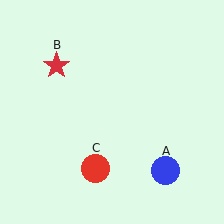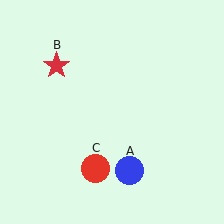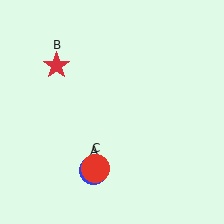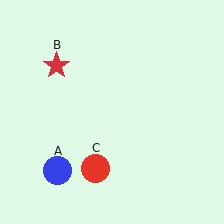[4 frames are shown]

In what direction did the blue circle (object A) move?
The blue circle (object A) moved left.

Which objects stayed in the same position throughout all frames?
Red star (object B) and red circle (object C) remained stationary.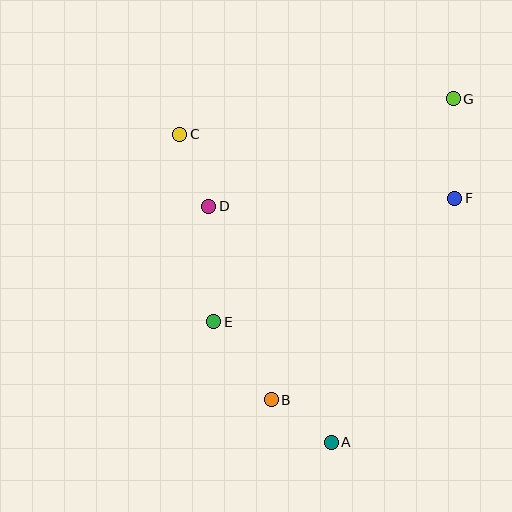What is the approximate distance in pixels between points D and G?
The distance between D and G is approximately 267 pixels.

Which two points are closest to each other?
Points A and B are closest to each other.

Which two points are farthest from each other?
Points A and G are farthest from each other.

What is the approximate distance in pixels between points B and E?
The distance between B and E is approximately 97 pixels.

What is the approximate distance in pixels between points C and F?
The distance between C and F is approximately 282 pixels.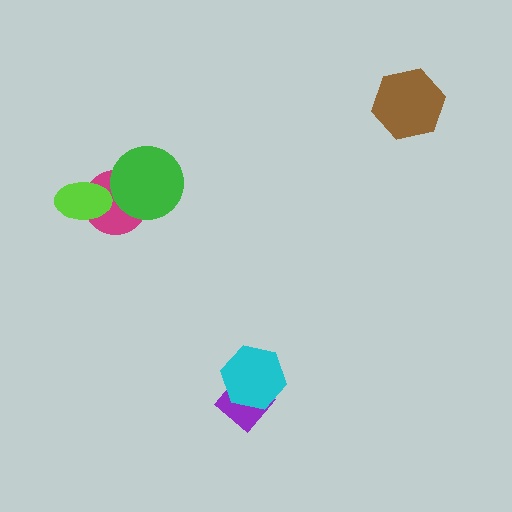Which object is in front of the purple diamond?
The cyan hexagon is in front of the purple diamond.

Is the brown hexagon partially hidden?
No, no other shape covers it.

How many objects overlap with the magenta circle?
2 objects overlap with the magenta circle.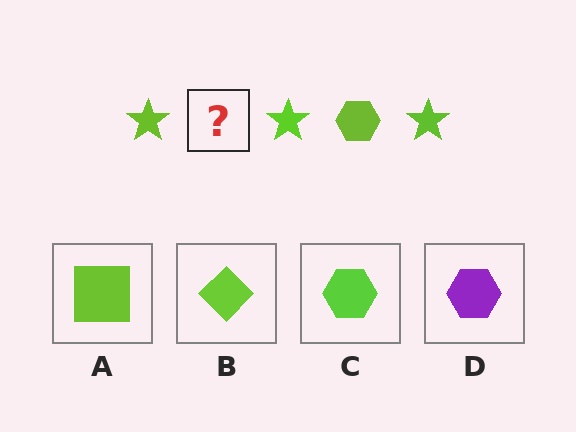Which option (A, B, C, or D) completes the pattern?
C.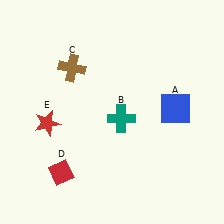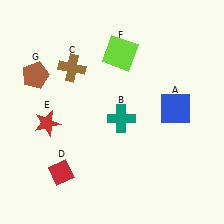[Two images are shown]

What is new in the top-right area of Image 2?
A lime square (F) was added in the top-right area of Image 2.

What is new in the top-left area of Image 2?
A brown pentagon (G) was added in the top-left area of Image 2.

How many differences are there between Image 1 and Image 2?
There are 2 differences between the two images.